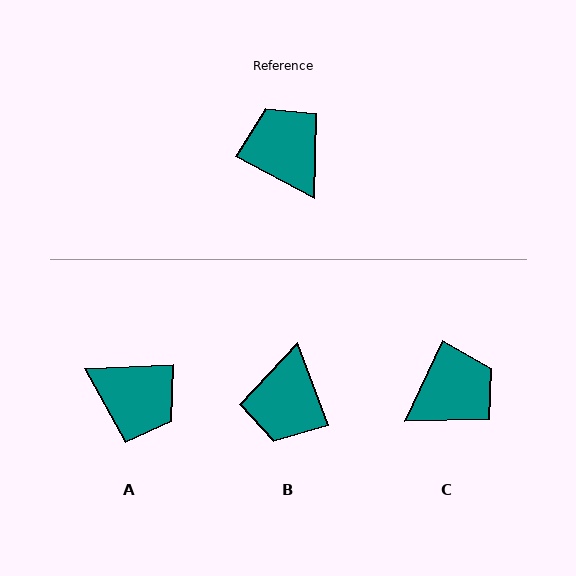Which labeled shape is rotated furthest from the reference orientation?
A, about 150 degrees away.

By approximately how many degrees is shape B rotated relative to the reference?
Approximately 139 degrees counter-clockwise.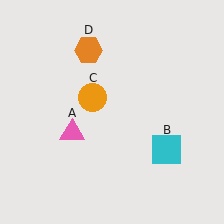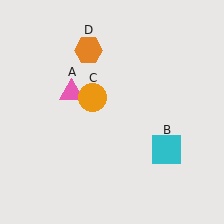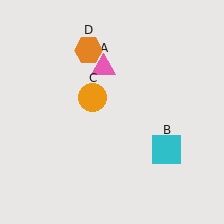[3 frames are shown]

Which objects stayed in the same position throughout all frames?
Cyan square (object B) and orange circle (object C) and orange hexagon (object D) remained stationary.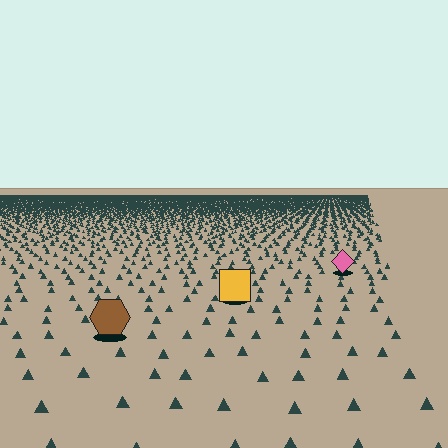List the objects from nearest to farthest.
From nearest to farthest: the brown hexagon, the yellow square, the pink diamond.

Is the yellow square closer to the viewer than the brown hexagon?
No. The brown hexagon is closer — you can tell from the texture gradient: the ground texture is coarser near it.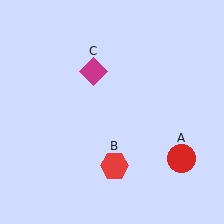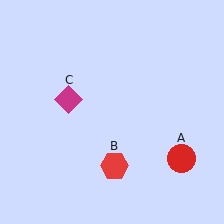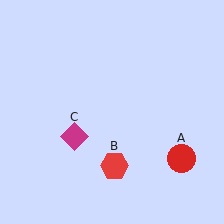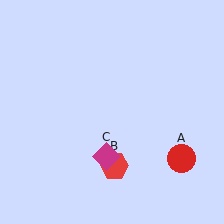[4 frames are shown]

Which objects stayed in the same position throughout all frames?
Red circle (object A) and red hexagon (object B) remained stationary.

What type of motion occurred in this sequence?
The magenta diamond (object C) rotated counterclockwise around the center of the scene.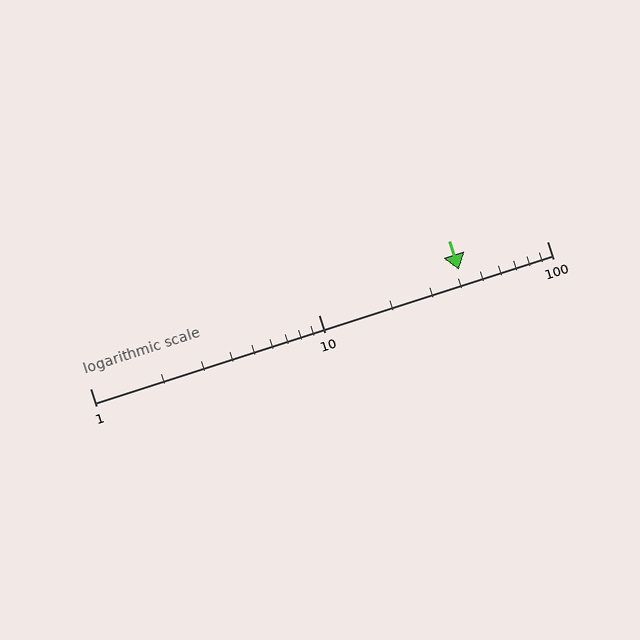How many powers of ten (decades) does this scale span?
The scale spans 2 decades, from 1 to 100.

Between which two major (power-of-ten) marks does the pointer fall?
The pointer is between 10 and 100.